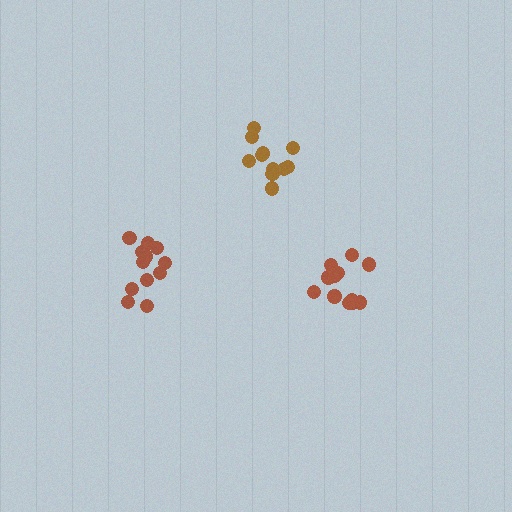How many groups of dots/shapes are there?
There are 3 groups.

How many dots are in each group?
Group 1: 11 dots, Group 2: 12 dots, Group 3: 12 dots (35 total).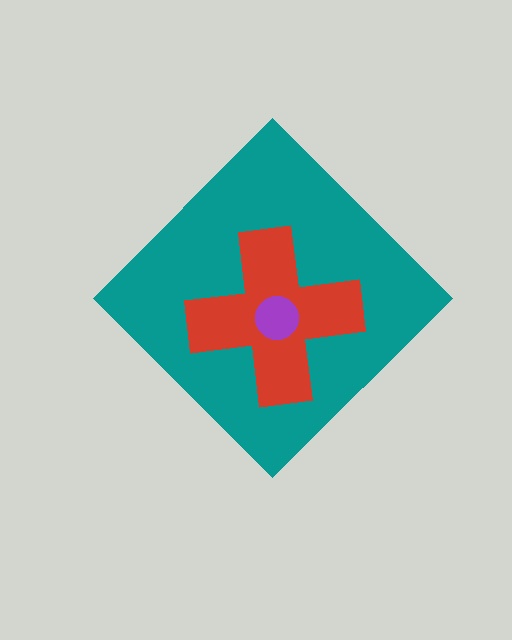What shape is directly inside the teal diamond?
The red cross.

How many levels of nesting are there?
3.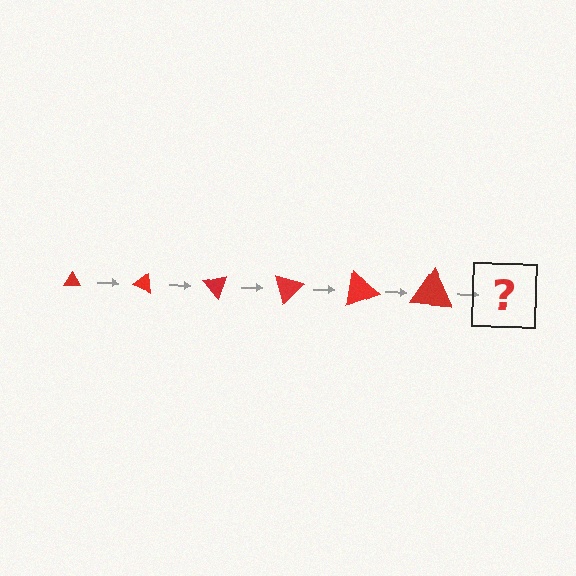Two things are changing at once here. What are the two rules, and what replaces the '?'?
The two rules are that the triangle grows larger each step and it rotates 25 degrees each step. The '?' should be a triangle, larger than the previous one and rotated 150 degrees from the start.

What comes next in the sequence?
The next element should be a triangle, larger than the previous one and rotated 150 degrees from the start.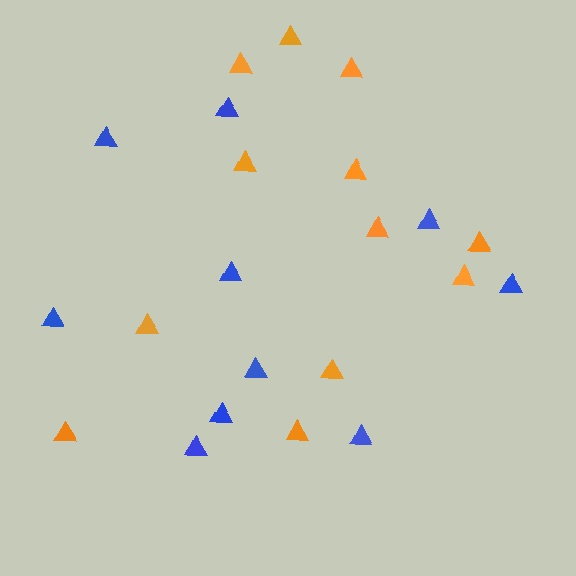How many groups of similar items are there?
There are 2 groups: one group of blue triangles (10) and one group of orange triangles (12).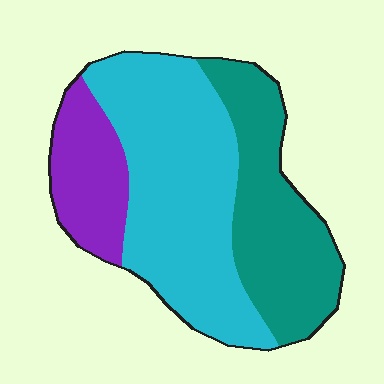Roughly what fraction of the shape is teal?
Teal takes up between a quarter and a half of the shape.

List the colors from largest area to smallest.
From largest to smallest: cyan, teal, purple.